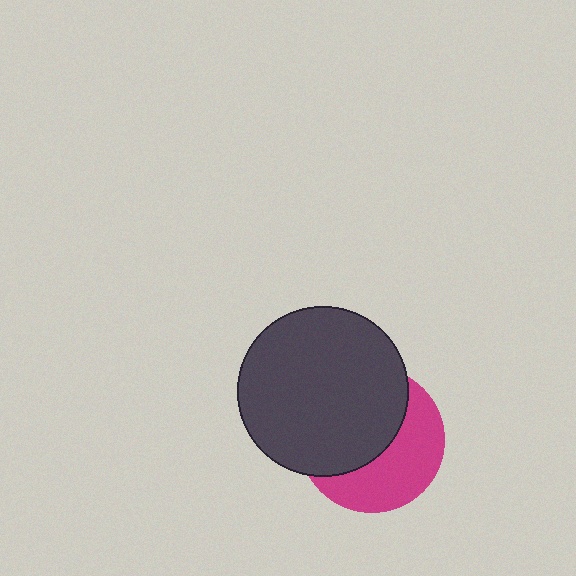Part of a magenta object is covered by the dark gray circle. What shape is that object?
It is a circle.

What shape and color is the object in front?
The object in front is a dark gray circle.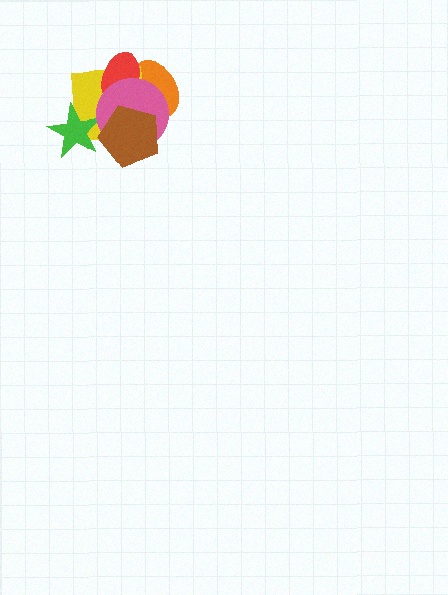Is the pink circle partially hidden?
Yes, it is partially covered by another shape.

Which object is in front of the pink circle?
The brown pentagon is in front of the pink circle.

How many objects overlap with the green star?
2 objects overlap with the green star.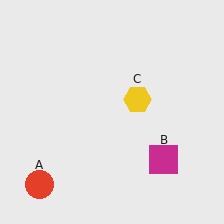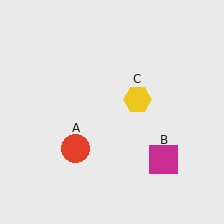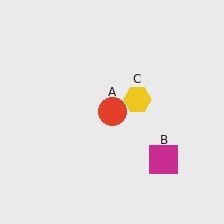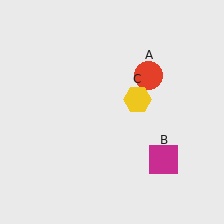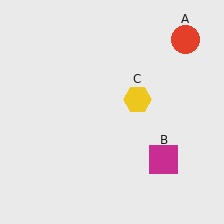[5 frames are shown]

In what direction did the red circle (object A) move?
The red circle (object A) moved up and to the right.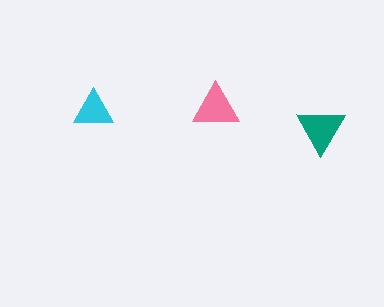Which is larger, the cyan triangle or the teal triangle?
The teal one.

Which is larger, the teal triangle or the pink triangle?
The teal one.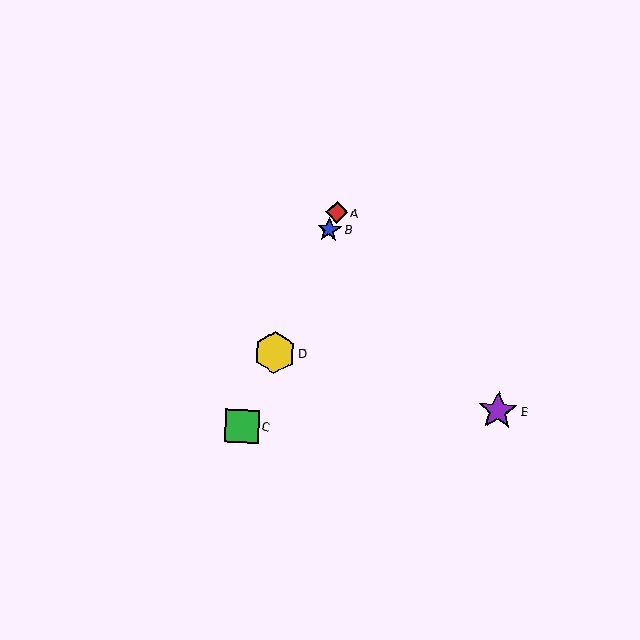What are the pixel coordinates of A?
Object A is at (337, 212).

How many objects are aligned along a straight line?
4 objects (A, B, C, D) are aligned along a straight line.